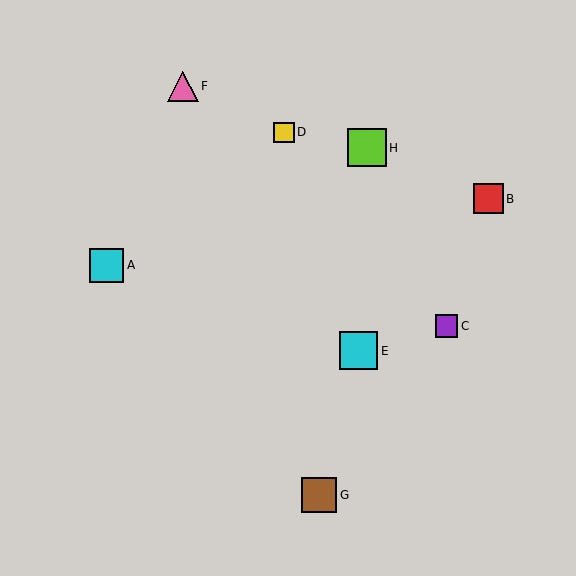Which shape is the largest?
The lime square (labeled H) is the largest.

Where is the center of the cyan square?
The center of the cyan square is at (107, 265).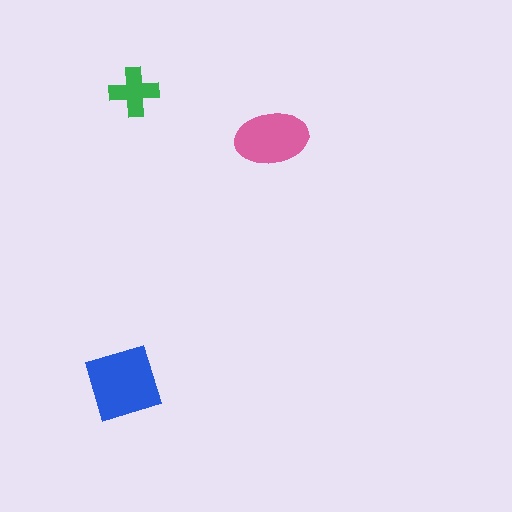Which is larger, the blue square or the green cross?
The blue square.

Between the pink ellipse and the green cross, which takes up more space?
The pink ellipse.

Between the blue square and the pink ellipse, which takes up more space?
The blue square.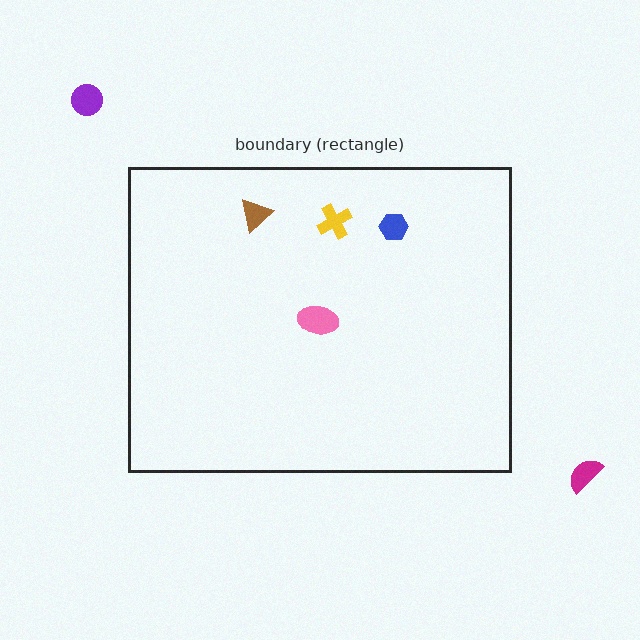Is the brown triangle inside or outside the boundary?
Inside.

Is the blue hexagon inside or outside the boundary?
Inside.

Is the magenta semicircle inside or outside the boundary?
Outside.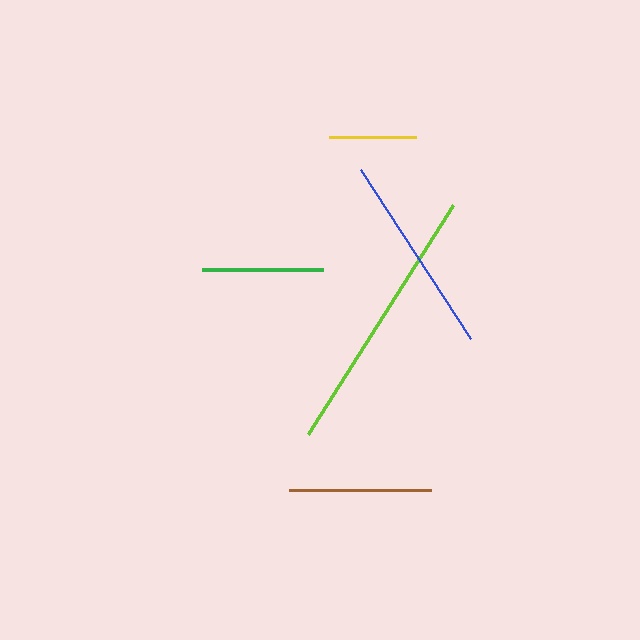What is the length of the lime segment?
The lime segment is approximately 272 pixels long.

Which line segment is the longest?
The lime line is the longest at approximately 272 pixels.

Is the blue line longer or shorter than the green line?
The blue line is longer than the green line.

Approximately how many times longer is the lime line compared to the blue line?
The lime line is approximately 1.3 times the length of the blue line.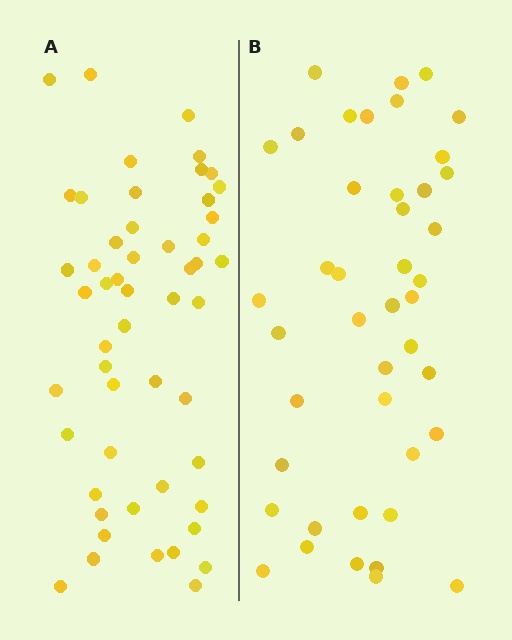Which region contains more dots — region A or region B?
Region A (the left region) has more dots.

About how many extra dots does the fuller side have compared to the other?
Region A has roughly 8 or so more dots than region B.